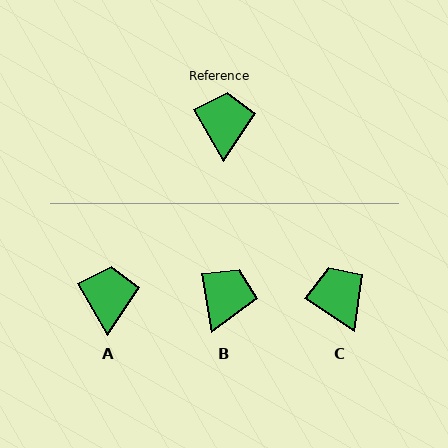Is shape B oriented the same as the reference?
No, it is off by about 21 degrees.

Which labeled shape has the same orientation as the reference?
A.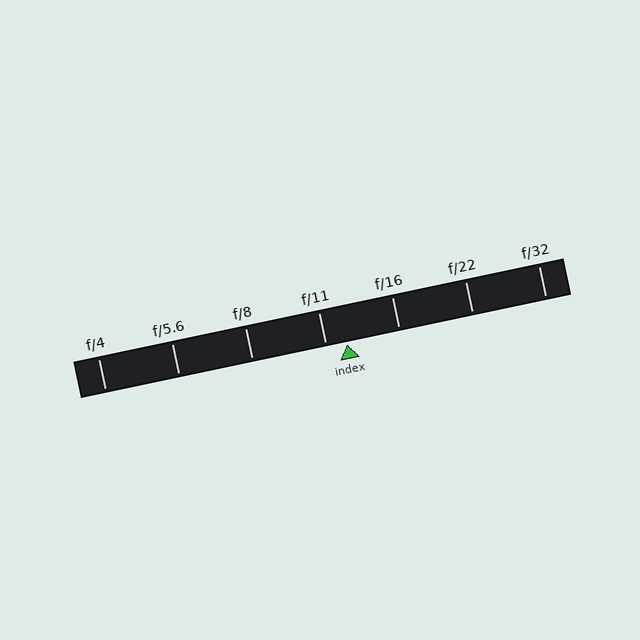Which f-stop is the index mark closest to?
The index mark is closest to f/11.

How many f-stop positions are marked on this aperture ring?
There are 7 f-stop positions marked.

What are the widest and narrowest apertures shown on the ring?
The widest aperture shown is f/4 and the narrowest is f/32.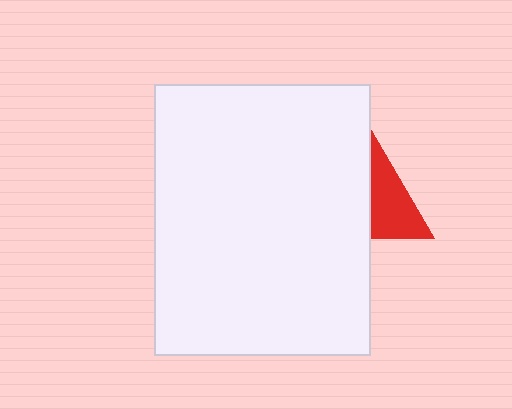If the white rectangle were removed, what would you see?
You would see the complete red triangle.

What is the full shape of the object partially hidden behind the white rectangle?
The partially hidden object is a red triangle.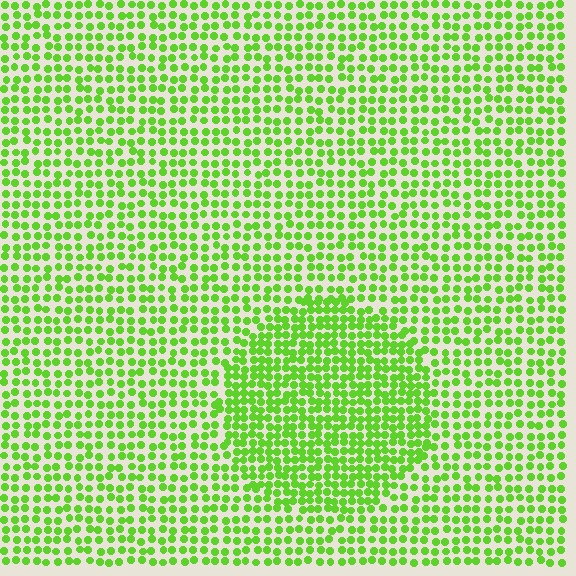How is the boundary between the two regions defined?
The boundary is defined by a change in element density (approximately 1.6x ratio). All elements are the same color, size, and shape.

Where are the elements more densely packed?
The elements are more densely packed inside the circle boundary.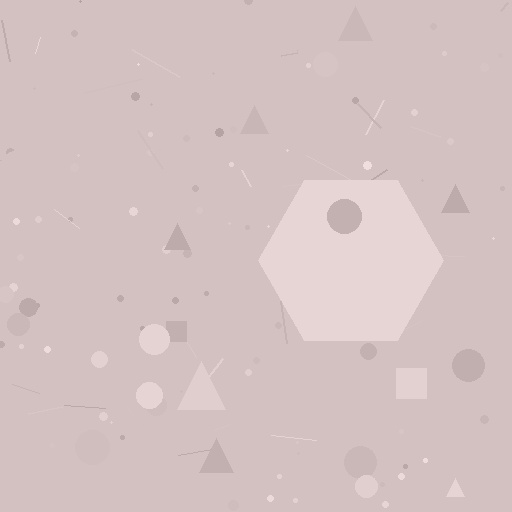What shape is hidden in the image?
A hexagon is hidden in the image.